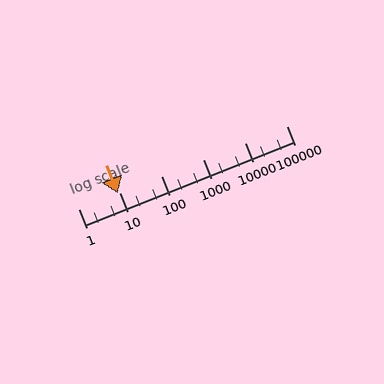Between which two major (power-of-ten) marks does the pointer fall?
The pointer is between 1 and 10.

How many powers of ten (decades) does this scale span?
The scale spans 5 decades, from 1 to 100000.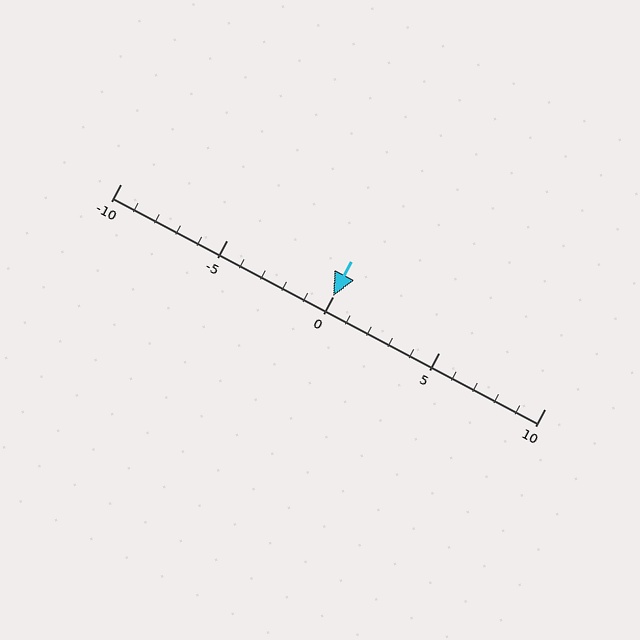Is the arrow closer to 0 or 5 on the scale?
The arrow is closer to 0.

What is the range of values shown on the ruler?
The ruler shows values from -10 to 10.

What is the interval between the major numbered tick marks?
The major tick marks are spaced 5 units apart.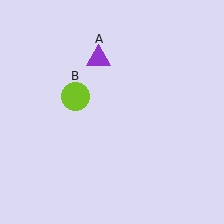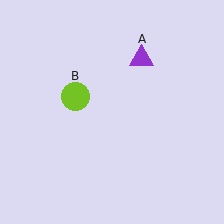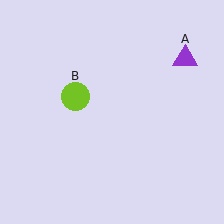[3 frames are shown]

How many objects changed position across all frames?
1 object changed position: purple triangle (object A).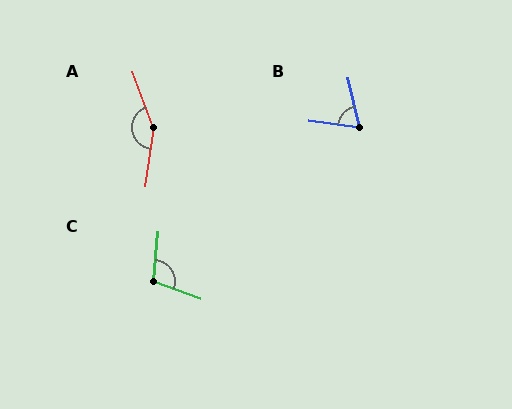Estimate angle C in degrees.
Approximately 104 degrees.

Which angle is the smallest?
B, at approximately 68 degrees.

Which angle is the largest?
A, at approximately 152 degrees.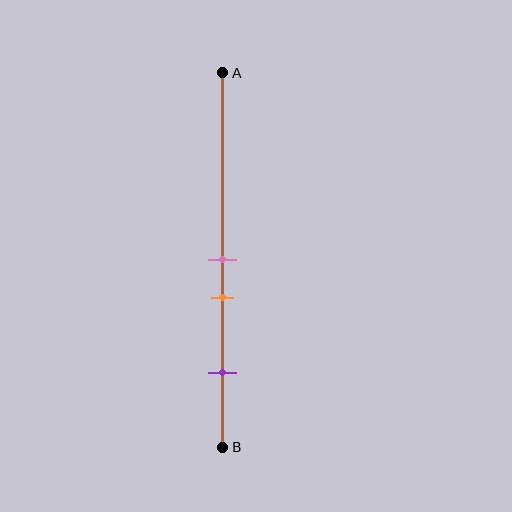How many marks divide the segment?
There are 3 marks dividing the segment.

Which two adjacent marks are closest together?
The pink and orange marks are the closest adjacent pair.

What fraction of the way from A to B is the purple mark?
The purple mark is approximately 80% (0.8) of the way from A to B.